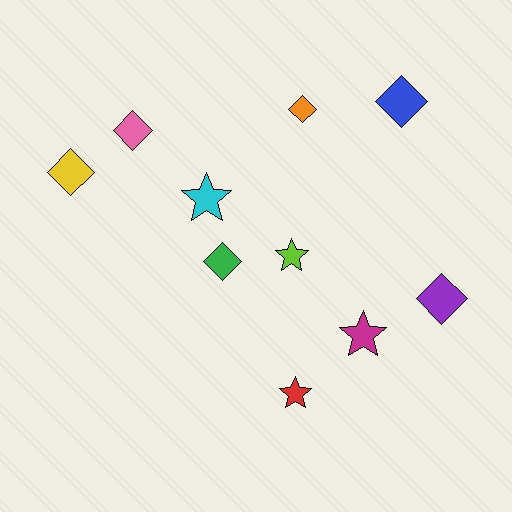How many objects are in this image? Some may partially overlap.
There are 10 objects.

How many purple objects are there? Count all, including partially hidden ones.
There is 1 purple object.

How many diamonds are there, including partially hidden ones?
There are 6 diamonds.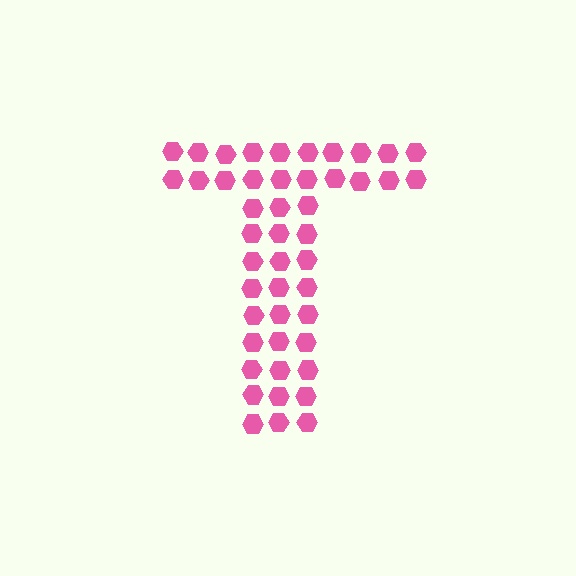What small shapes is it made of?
It is made of small hexagons.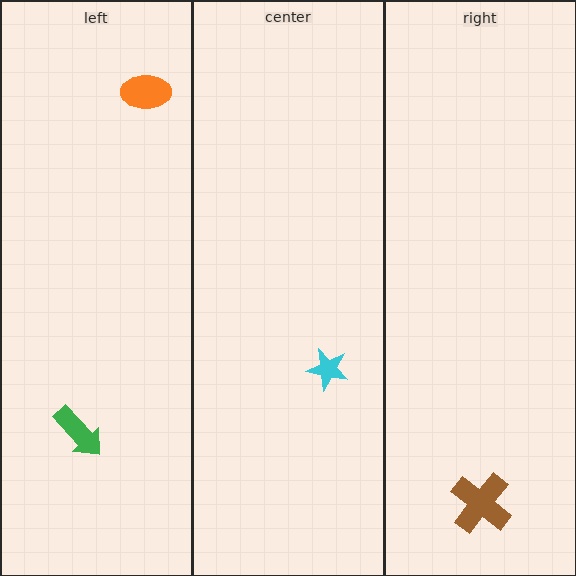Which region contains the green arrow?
The left region.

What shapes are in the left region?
The orange ellipse, the green arrow.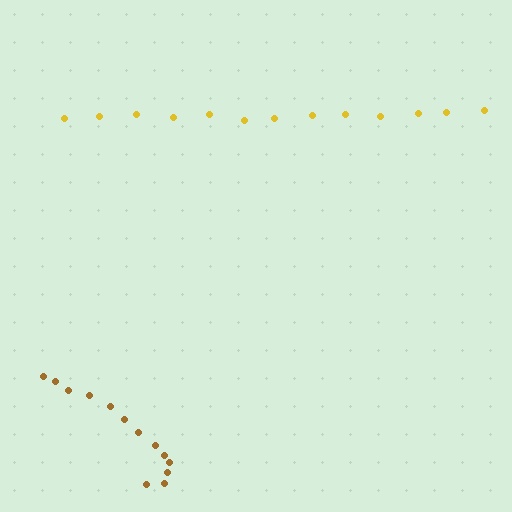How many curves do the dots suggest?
There are 2 distinct paths.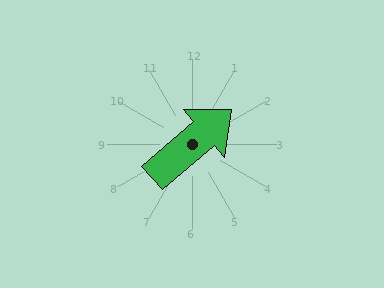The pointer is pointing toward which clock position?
Roughly 2 o'clock.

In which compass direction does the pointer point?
Northeast.